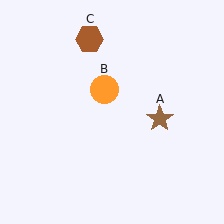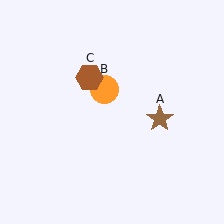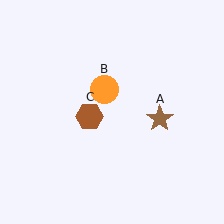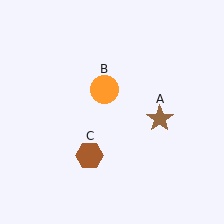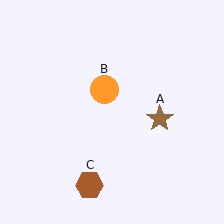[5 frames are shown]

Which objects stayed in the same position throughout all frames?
Brown star (object A) and orange circle (object B) remained stationary.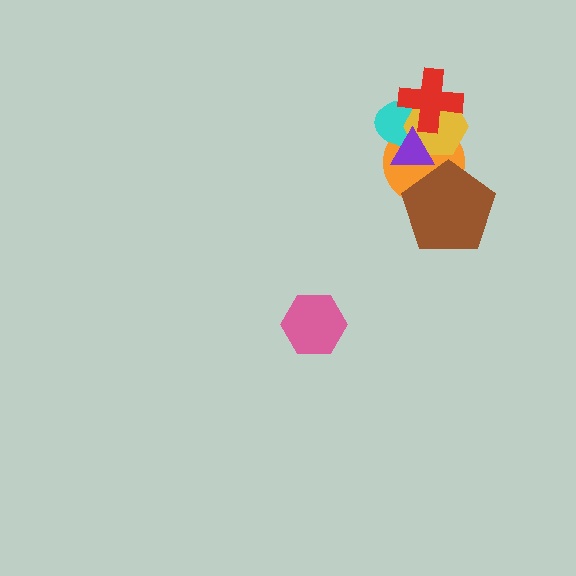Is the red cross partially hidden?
No, no other shape covers it.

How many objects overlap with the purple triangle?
3 objects overlap with the purple triangle.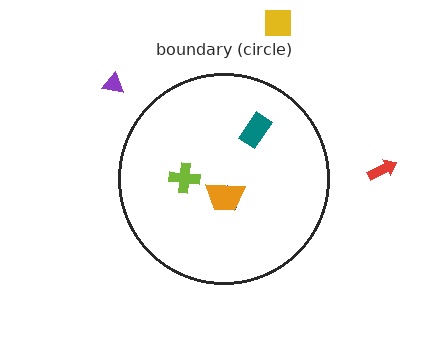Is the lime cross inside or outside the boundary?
Inside.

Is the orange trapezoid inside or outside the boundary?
Inside.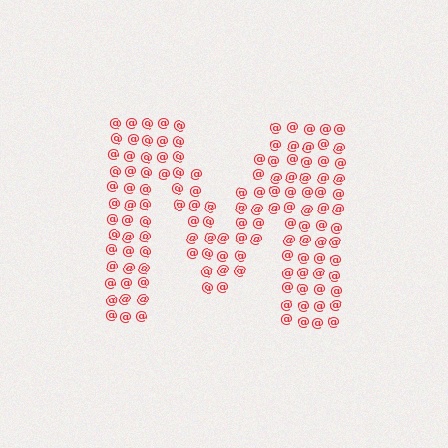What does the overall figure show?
The overall figure shows the letter M.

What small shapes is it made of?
It is made of small at signs.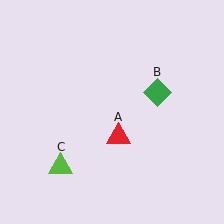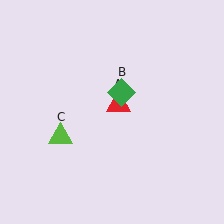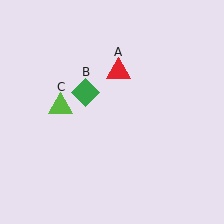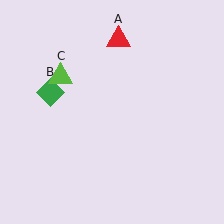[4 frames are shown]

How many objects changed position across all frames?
3 objects changed position: red triangle (object A), green diamond (object B), lime triangle (object C).